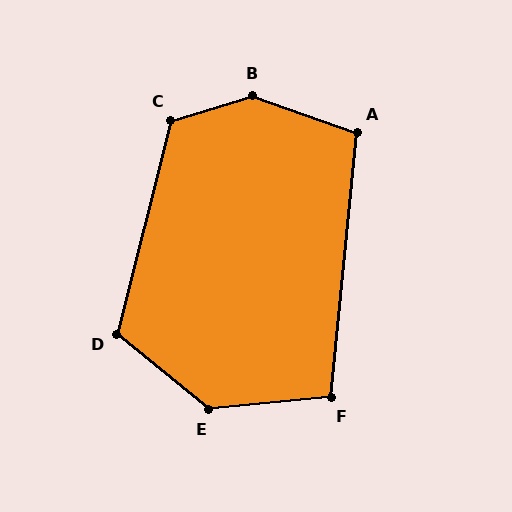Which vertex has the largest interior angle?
B, at approximately 144 degrees.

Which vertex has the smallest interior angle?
F, at approximately 101 degrees.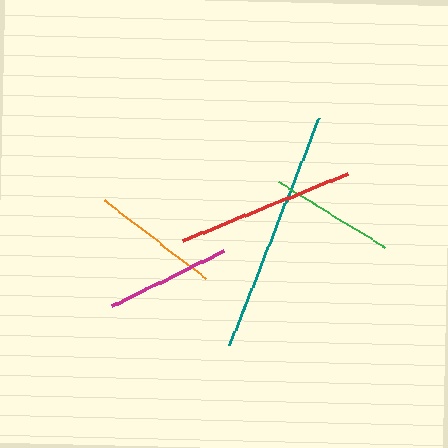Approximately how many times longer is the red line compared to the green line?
The red line is approximately 1.4 times the length of the green line.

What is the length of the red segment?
The red segment is approximately 179 pixels long.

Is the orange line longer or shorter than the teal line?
The teal line is longer than the orange line.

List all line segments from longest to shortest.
From longest to shortest: teal, red, orange, green, magenta.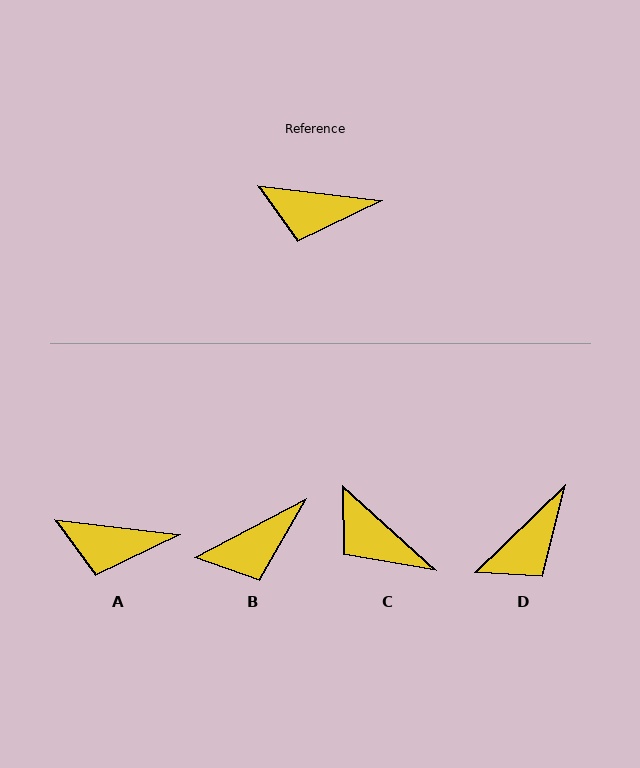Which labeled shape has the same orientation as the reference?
A.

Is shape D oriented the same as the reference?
No, it is off by about 51 degrees.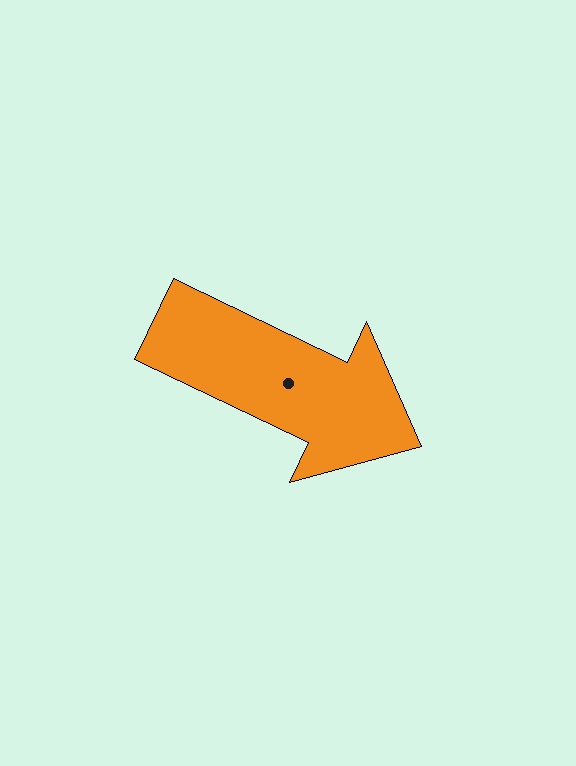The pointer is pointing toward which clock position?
Roughly 4 o'clock.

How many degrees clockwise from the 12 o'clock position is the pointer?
Approximately 116 degrees.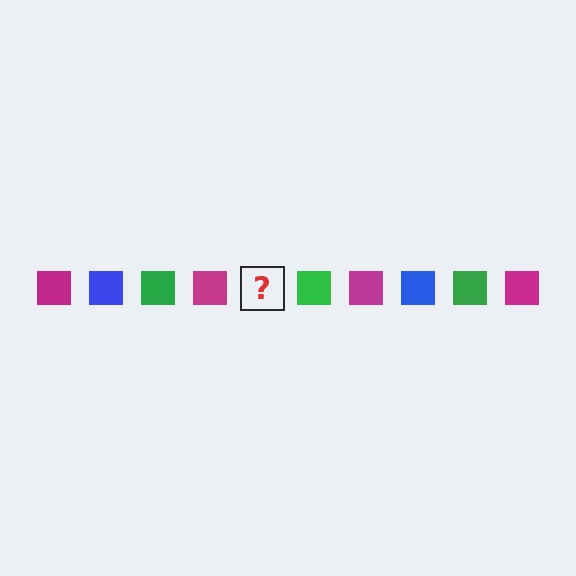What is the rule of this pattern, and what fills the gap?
The rule is that the pattern cycles through magenta, blue, green squares. The gap should be filled with a blue square.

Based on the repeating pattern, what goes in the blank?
The blank should be a blue square.